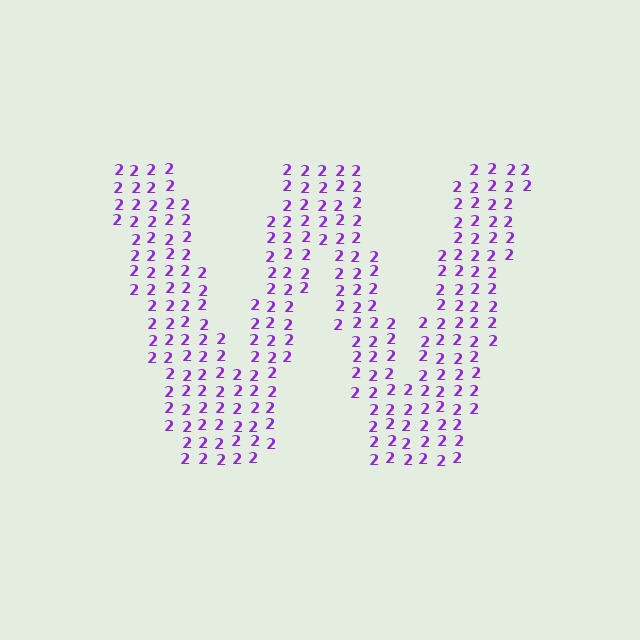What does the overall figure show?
The overall figure shows the letter W.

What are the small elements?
The small elements are digit 2's.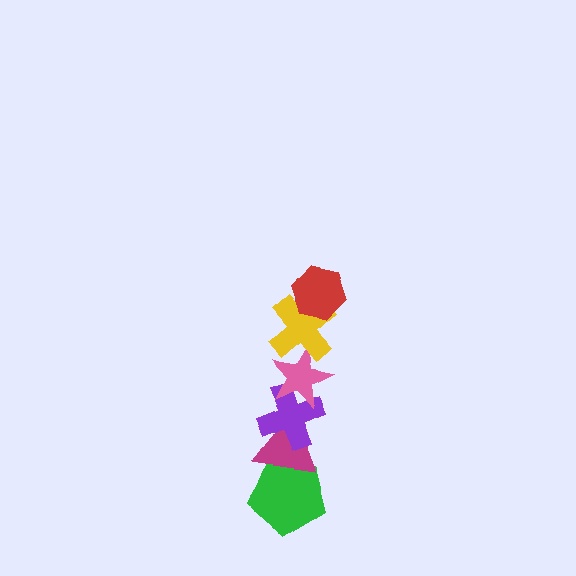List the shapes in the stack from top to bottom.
From top to bottom: the red hexagon, the yellow cross, the pink star, the purple cross, the magenta triangle, the green pentagon.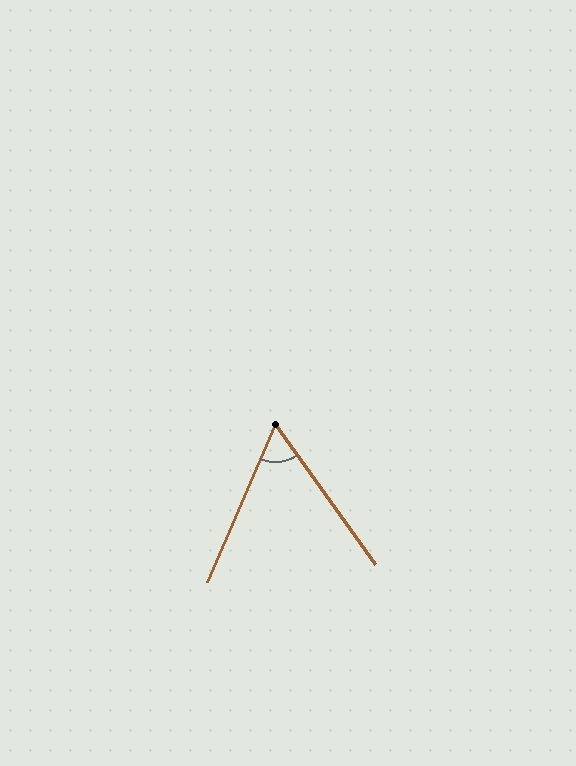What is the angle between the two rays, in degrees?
Approximately 59 degrees.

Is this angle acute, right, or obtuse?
It is acute.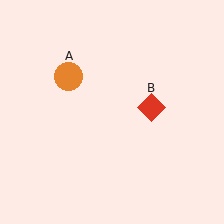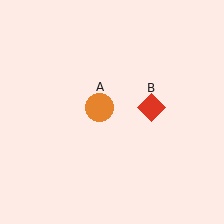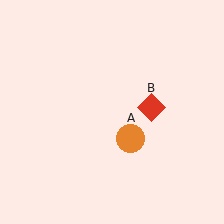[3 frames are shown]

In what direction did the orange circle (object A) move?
The orange circle (object A) moved down and to the right.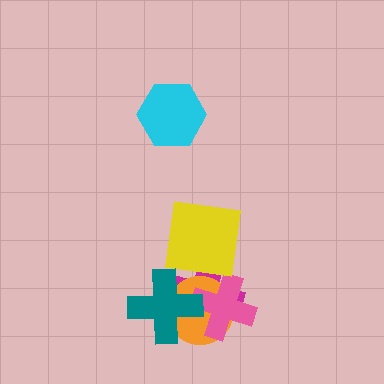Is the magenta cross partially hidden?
Yes, it is partially covered by another shape.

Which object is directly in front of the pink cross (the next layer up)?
The yellow square is directly in front of the pink cross.